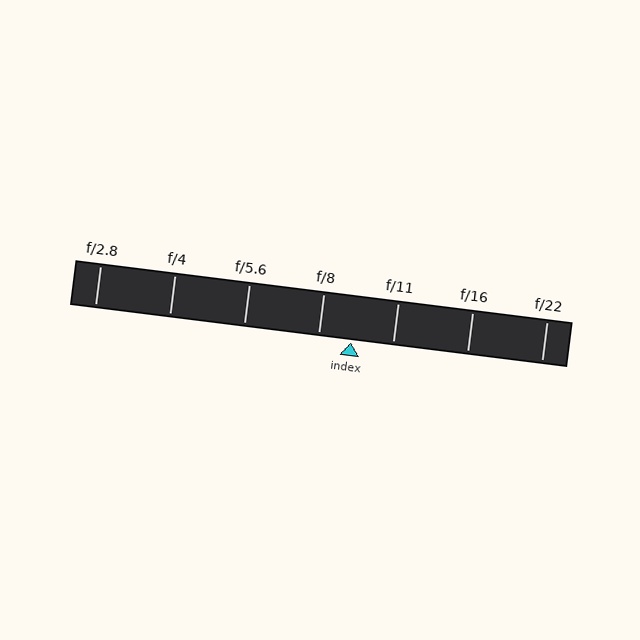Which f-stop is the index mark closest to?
The index mark is closest to f/8.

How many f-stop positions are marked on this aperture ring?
There are 7 f-stop positions marked.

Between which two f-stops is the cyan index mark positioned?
The index mark is between f/8 and f/11.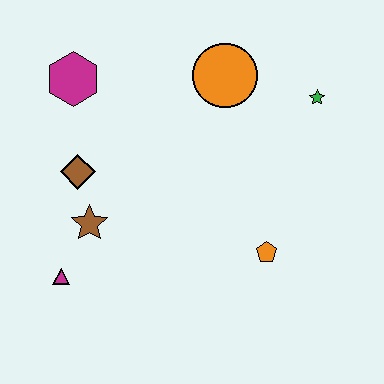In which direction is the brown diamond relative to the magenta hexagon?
The brown diamond is below the magenta hexagon.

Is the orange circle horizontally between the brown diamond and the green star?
Yes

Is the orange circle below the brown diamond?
No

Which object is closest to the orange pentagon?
The green star is closest to the orange pentagon.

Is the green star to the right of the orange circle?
Yes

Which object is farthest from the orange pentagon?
The magenta hexagon is farthest from the orange pentagon.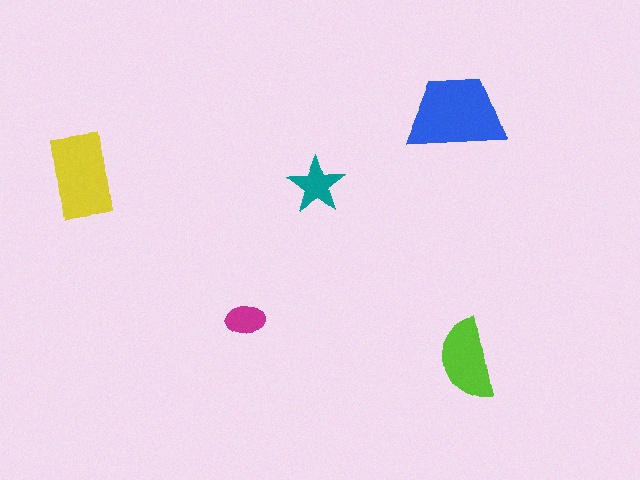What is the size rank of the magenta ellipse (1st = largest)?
5th.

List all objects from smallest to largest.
The magenta ellipse, the teal star, the lime semicircle, the yellow rectangle, the blue trapezoid.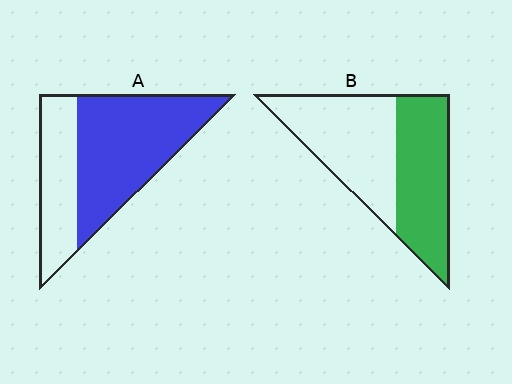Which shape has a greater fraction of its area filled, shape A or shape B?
Shape A.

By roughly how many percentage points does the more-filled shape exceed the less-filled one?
By roughly 20 percentage points (A over B).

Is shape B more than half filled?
Roughly half.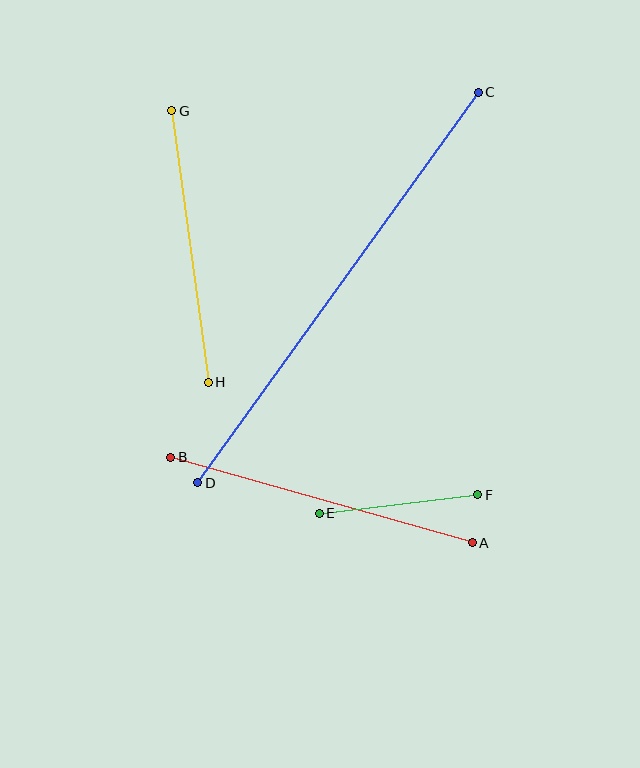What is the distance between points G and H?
The distance is approximately 274 pixels.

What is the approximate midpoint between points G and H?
The midpoint is at approximately (190, 247) pixels.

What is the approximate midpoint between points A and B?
The midpoint is at approximately (321, 500) pixels.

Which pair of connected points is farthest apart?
Points C and D are farthest apart.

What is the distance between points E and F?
The distance is approximately 159 pixels.